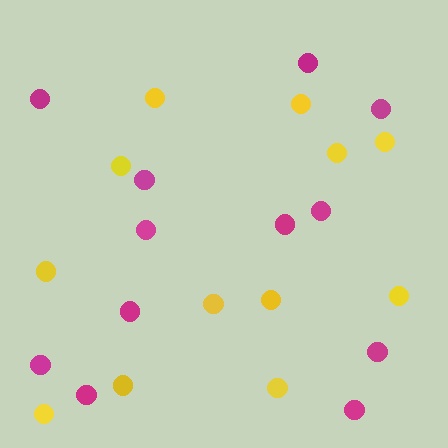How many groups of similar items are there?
There are 2 groups: one group of magenta circles (12) and one group of yellow circles (12).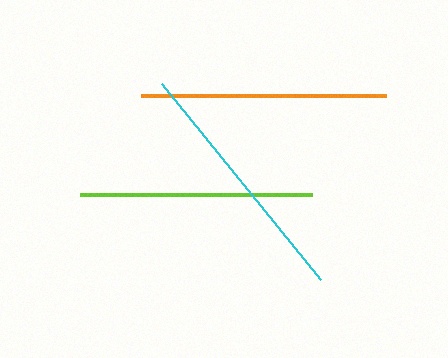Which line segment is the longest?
The cyan line is the longest at approximately 253 pixels.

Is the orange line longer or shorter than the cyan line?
The cyan line is longer than the orange line.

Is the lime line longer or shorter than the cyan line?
The cyan line is longer than the lime line.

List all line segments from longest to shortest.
From longest to shortest: cyan, orange, lime.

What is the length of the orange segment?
The orange segment is approximately 245 pixels long.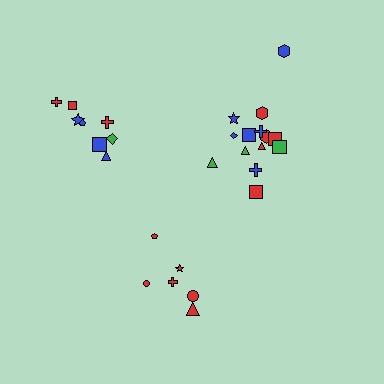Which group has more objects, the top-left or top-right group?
The top-right group.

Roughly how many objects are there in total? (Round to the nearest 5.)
Roughly 30 objects in total.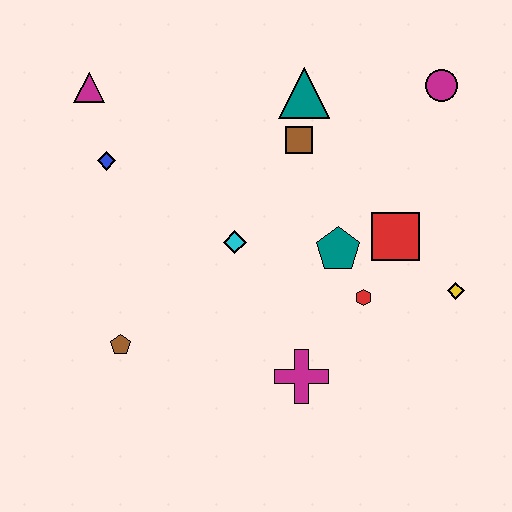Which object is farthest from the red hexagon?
The magenta triangle is farthest from the red hexagon.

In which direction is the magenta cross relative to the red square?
The magenta cross is below the red square.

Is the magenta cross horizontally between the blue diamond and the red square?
Yes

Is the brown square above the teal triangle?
No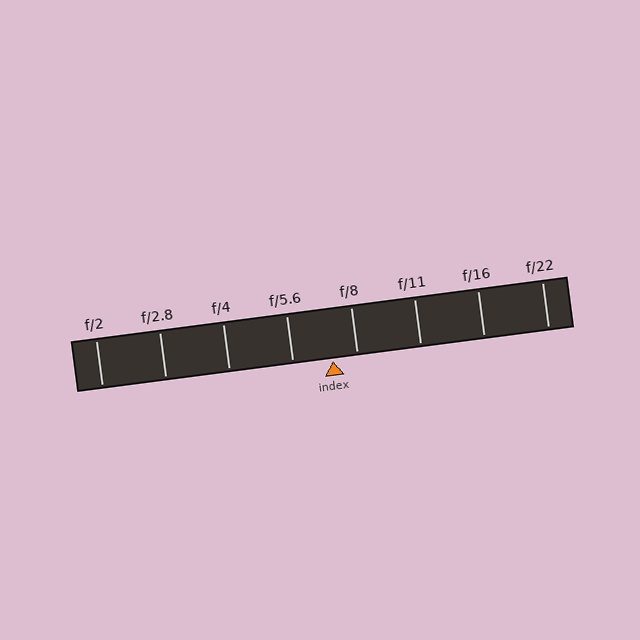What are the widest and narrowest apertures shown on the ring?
The widest aperture shown is f/2 and the narrowest is f/22.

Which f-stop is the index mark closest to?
The index mark is closest to f/8.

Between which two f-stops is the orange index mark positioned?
The index mark is between f/5.6 and f/8.